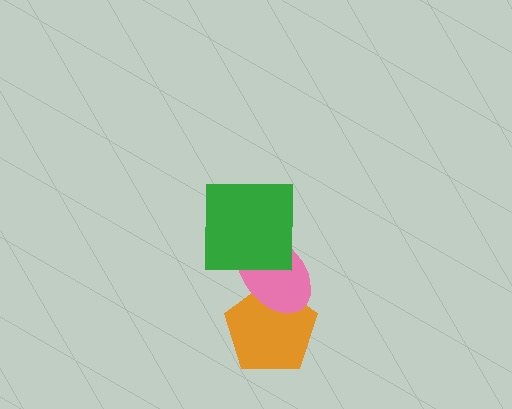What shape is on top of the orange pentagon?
The pink ellipse is on top of the orange pentagon.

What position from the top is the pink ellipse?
The pink ellipse is 2nd from the top.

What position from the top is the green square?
The green square is 1st from the top.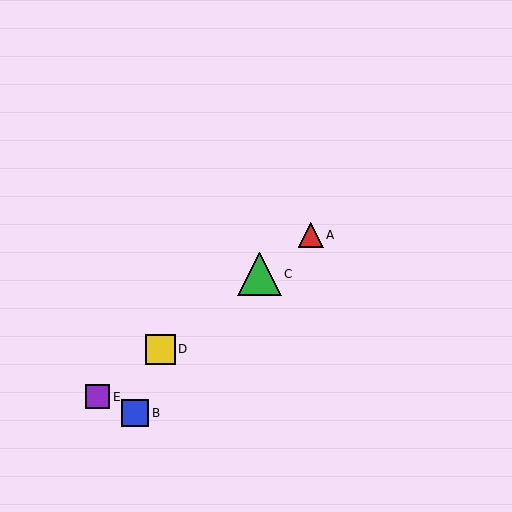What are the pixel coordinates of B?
Object B is at (135, 413).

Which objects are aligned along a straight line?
Objects A, C, D, E are aligned along a straight line.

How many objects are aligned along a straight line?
4 objects (A, C, D, E) are aligned along a straight line.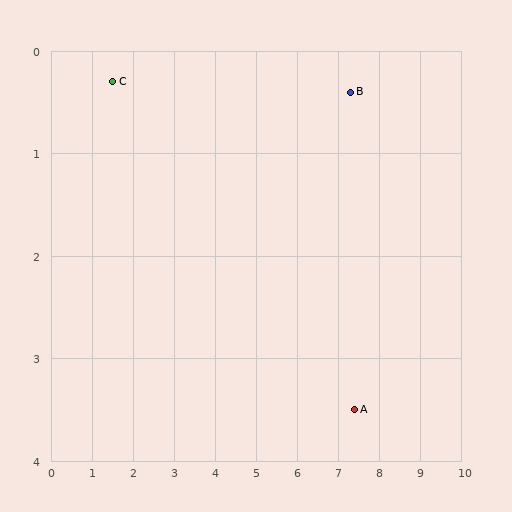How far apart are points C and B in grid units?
Points C and B are about 5.8 grid units apart.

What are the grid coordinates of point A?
Point A is at approximately (7.4, 3.5).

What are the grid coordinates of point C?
Point C is at approximately (1.5, 0.3).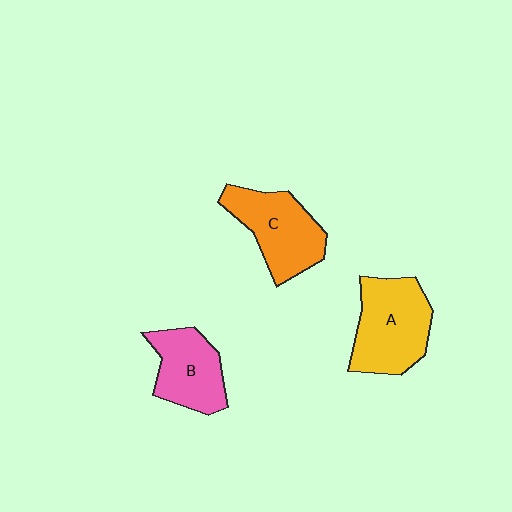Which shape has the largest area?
Shape A (yellow).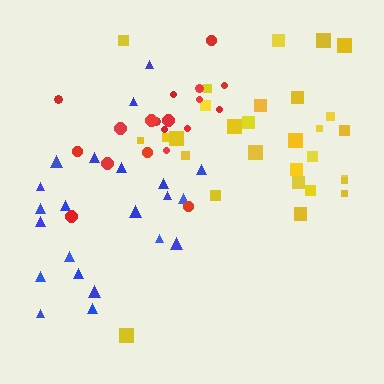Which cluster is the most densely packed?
Yellow.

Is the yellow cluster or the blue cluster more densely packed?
Yellow.